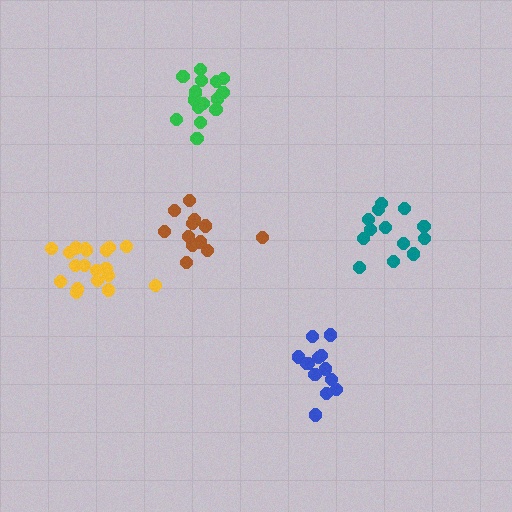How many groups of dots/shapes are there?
There are 5 groups.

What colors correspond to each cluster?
The clusters are colored: brown, blue, yellow, teal, green.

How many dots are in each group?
Group 1: 13 dots, Group 2: 13 dots, Group 3: 19 dots, Group 4: 13 dots, Group 5: 16 dots (74 total).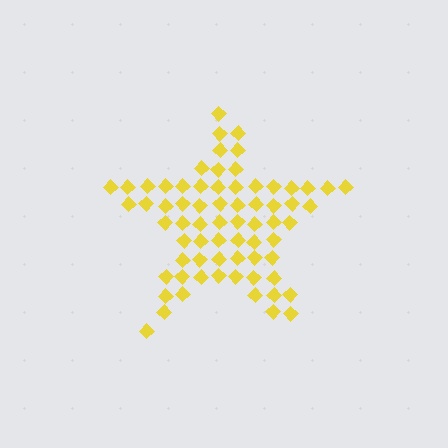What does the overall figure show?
The overall figure shows a star.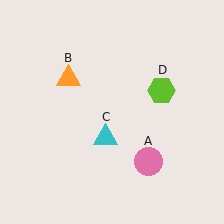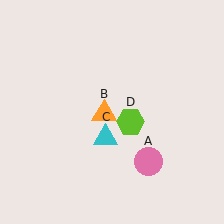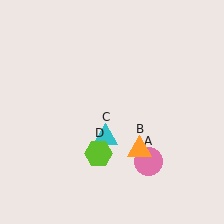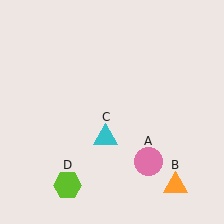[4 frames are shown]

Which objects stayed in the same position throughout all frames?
Pink circle (object A) and cyan triangle (object C) remained stationary.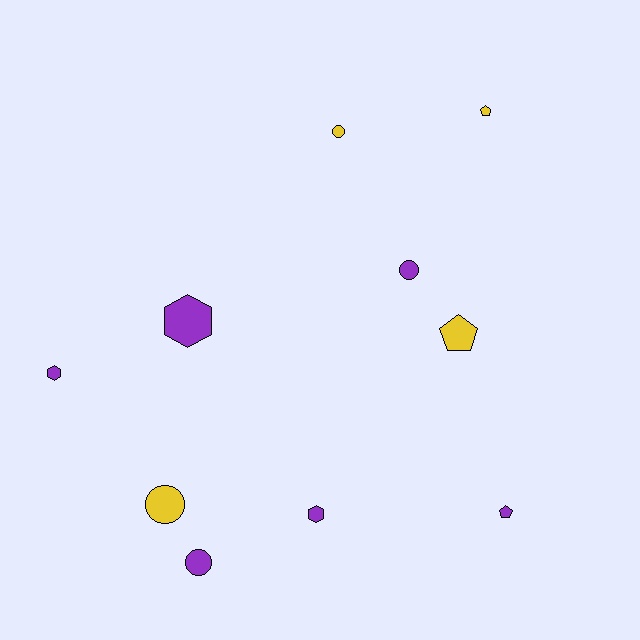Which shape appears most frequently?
Circle, with 4 objects.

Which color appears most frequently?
Purple, with 6 objects.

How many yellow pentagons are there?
There are 2 yellow pentagons.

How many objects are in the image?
There are 10 objects.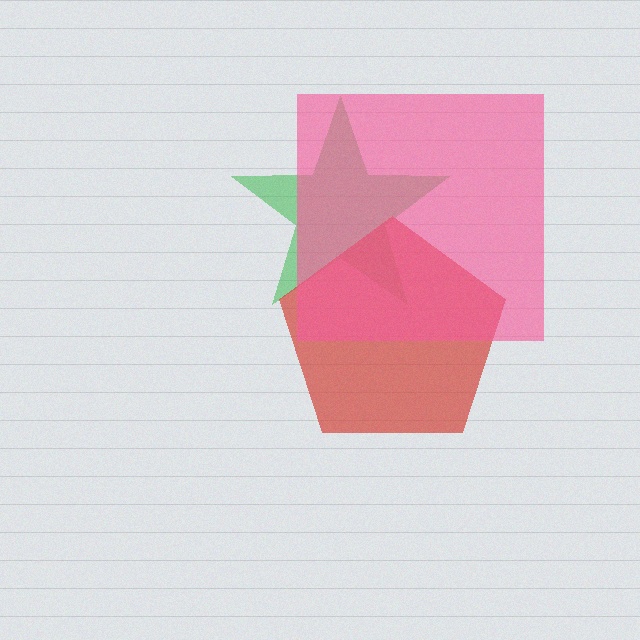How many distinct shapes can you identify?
There are 3 distinct shapes: a green star, a red pentagon, a pink square.